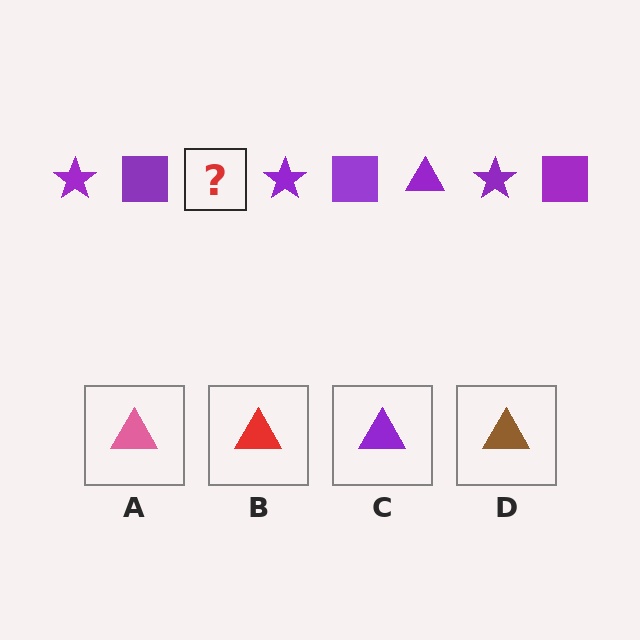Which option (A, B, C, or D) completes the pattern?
C.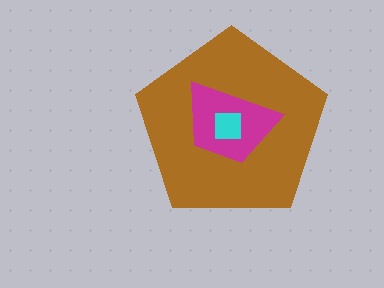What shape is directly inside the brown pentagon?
The magenta trapezoid.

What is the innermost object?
The cyan square.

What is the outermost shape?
The brown pentagon.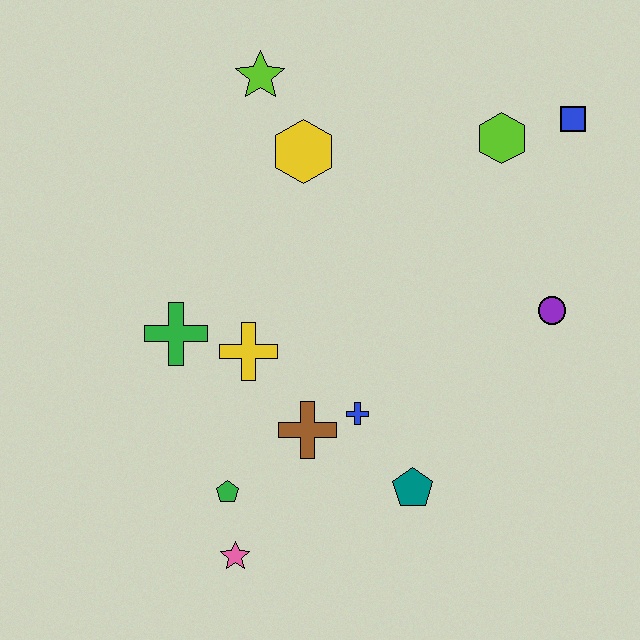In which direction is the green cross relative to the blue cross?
The green cross is to the left of the blue cross.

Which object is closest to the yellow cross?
The green cross is closest to the yellow cross.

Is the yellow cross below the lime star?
Yes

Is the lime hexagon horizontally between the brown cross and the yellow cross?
No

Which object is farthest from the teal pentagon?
The lime star is farthest from the teal pentagon.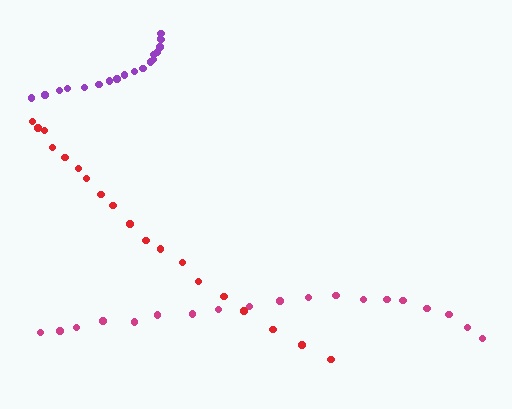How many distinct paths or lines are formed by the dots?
There are 3 distinct paths.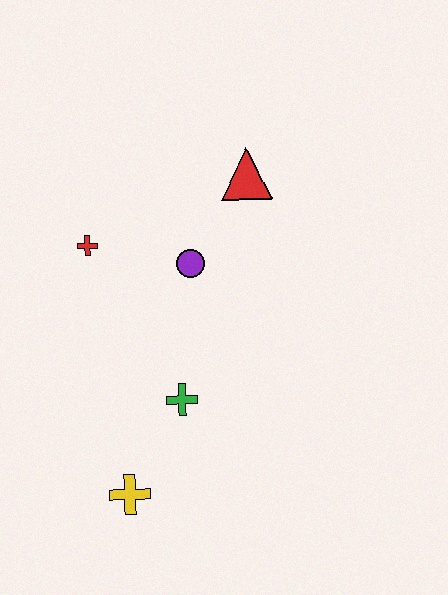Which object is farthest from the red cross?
The yellow cross is farthest from the red cross.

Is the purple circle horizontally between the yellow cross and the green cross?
No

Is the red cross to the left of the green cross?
Yes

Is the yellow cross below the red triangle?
Yes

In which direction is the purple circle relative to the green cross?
The purple circle is above the green cross.